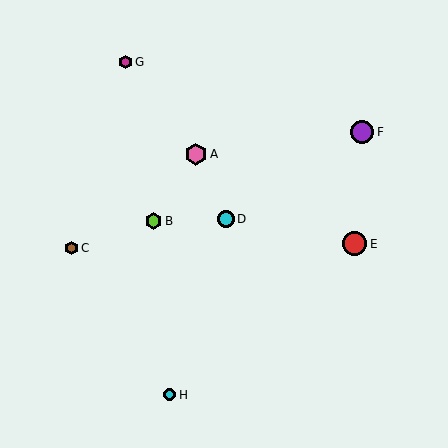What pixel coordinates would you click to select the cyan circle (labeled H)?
Click at (170, 395) to select the cyan circle H.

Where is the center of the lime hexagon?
The center of the lime hexagon is at (154, 221).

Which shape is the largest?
The red circle (labeled E) is the largest.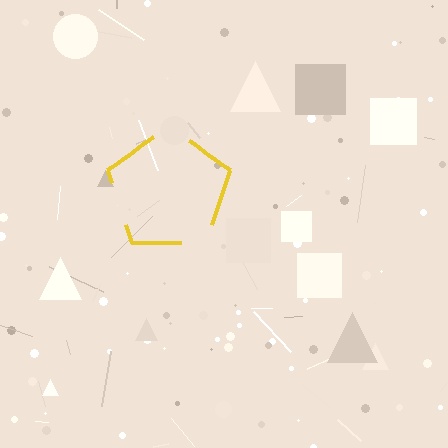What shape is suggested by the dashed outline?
The dashed outline suggests a pentagon.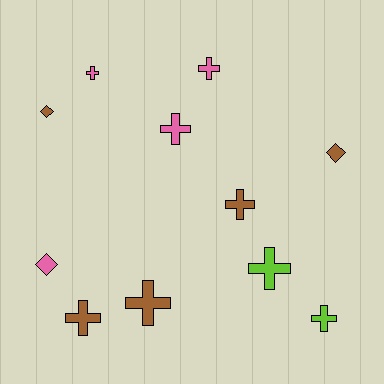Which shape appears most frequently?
Cross, with 8 objects.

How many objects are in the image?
There are 11 objects.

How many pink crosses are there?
There are 3 pink crosses.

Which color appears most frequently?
Brown, with 5 objects.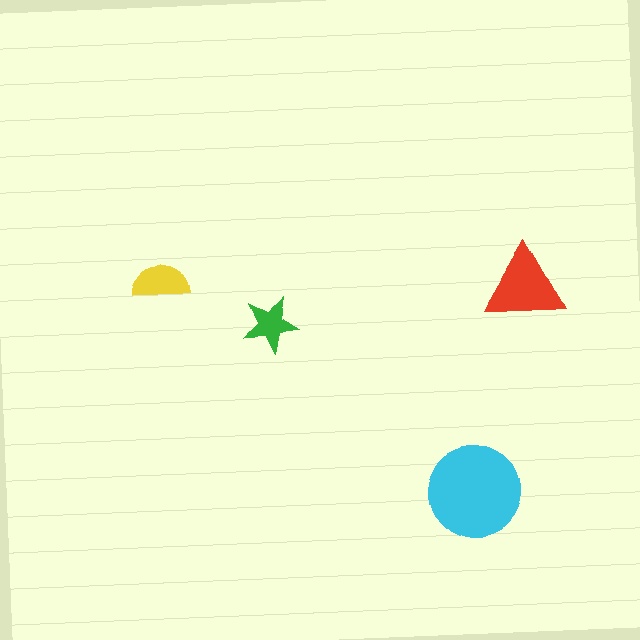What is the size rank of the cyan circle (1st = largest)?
1st.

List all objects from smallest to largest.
The green star, the yellow semicircle, the red triangle, the cyan circle.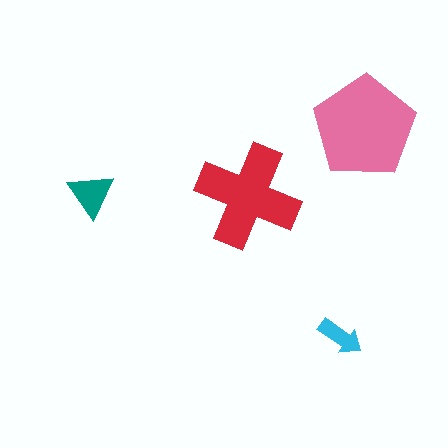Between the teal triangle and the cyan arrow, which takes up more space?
The teal triangle.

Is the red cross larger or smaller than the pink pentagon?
Smaller.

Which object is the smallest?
The cyan arrow.